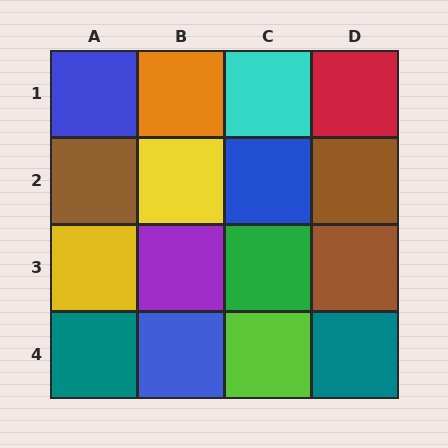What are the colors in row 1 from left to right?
Blue, orange, cyan, red.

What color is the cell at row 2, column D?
Brown.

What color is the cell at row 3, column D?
Brown.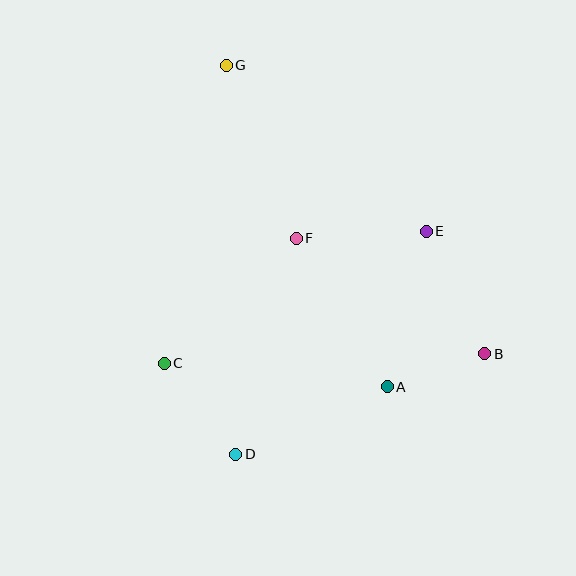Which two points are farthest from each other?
Points D and G are farthest from each other.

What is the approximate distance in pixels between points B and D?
The distance between B and D is approximately 269 pixels.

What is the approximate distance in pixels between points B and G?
The distance between B and G is approximately 387 pixels.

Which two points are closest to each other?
Points A and B are closest to each other.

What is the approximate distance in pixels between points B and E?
The distance between B and E is approximately 136 pixels.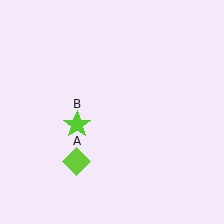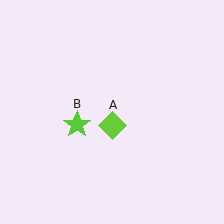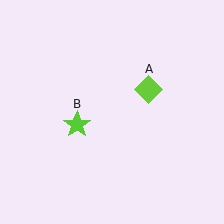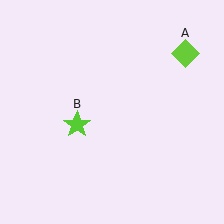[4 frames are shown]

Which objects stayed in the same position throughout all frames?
Lime star (object B) remained stationary.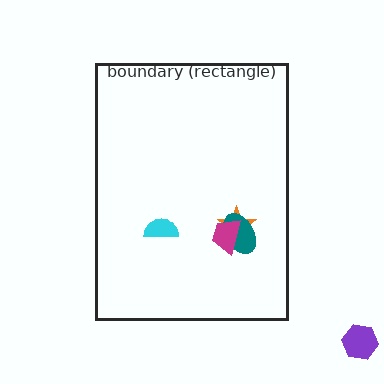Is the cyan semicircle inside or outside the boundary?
Inside.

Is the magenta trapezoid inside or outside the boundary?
Inside.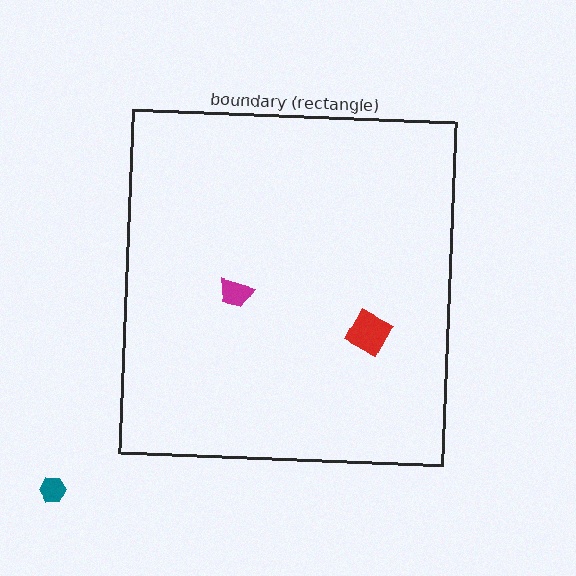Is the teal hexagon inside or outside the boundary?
Outside.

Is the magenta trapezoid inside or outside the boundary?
Inside.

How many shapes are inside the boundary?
2 inside, 1 outside.